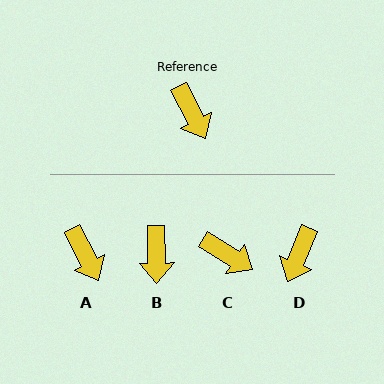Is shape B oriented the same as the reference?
No, it is off by about 26 degrees.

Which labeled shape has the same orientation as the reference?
A.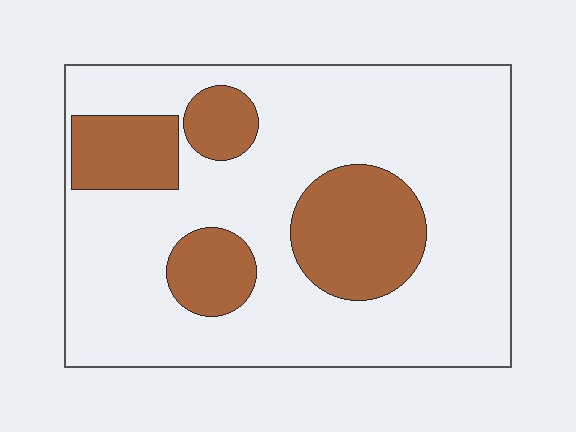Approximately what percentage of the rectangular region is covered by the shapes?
Approximately 25%.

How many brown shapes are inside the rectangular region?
4.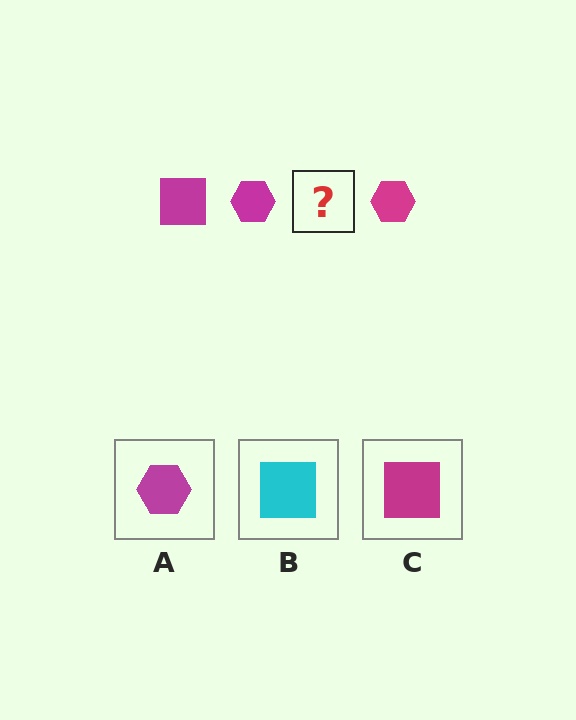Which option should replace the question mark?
Option C.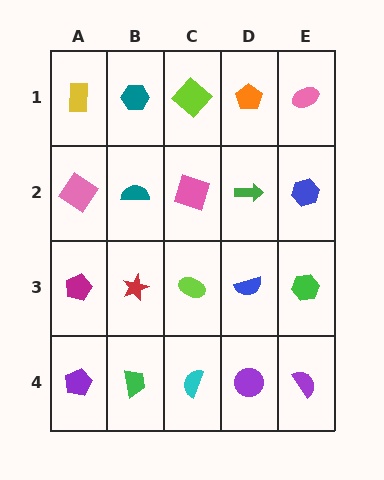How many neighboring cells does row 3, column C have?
4.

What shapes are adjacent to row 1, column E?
A blue hexagon (row 2, column E), an orange pentagon (row 1, column D).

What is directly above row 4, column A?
A magenta pentagon.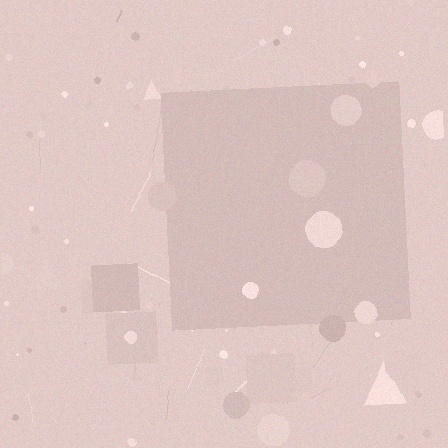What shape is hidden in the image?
A square is hidden in the image.